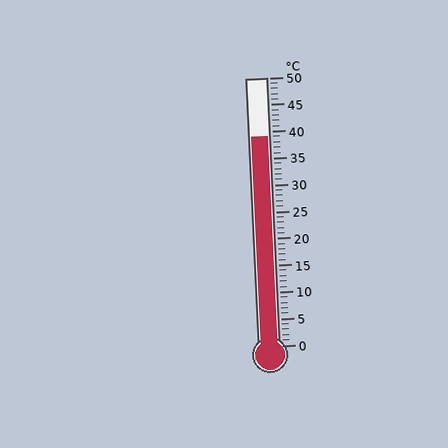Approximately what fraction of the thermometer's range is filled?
The thermometer is filled to approximately 80% of its range.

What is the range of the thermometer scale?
The thermometer scale ranges from 0°C to 50°C.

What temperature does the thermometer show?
The thermometer shows approximately 39°C.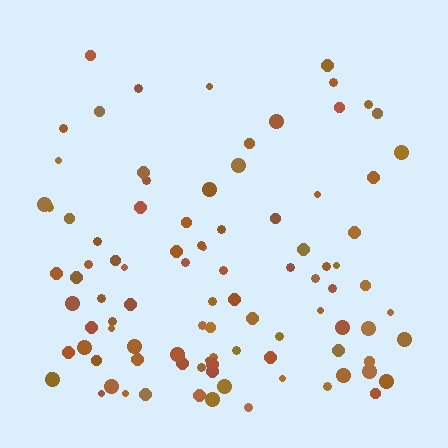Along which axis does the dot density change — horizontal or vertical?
Vertical.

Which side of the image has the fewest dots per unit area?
The top.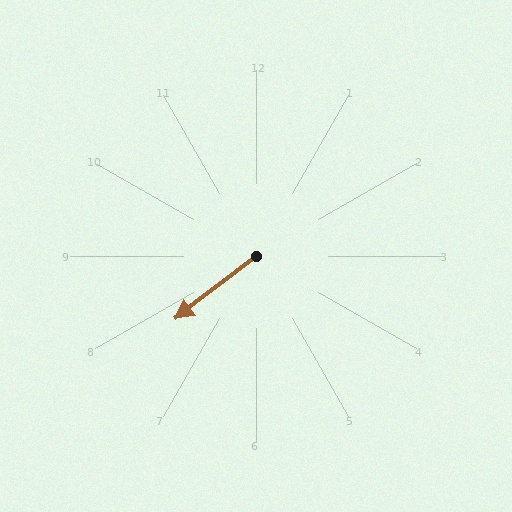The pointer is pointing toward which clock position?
Roughly 8 o'clock.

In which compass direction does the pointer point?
Southwest.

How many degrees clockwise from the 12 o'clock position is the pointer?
Approximately 232 degrees.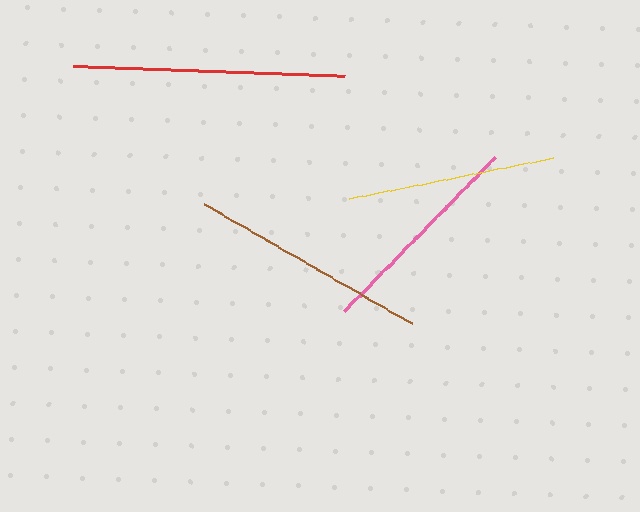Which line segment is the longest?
The red line is the longest at approximately 271 pixels.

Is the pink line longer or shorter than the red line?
The red line is longer than the pink line.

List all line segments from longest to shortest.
From longest to shortest: red, brown, pink, yellow.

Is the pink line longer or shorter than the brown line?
The brown line is longer than the pink line.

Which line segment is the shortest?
The yellow line is the shortest at approximately 208 pixels.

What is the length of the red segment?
The red segment is approximately 271 pixels long.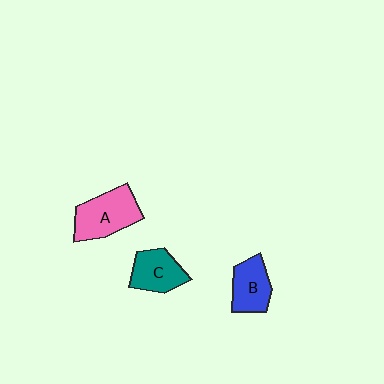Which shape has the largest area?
Shape A (pink).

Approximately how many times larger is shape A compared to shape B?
Approximately 1.4 times.